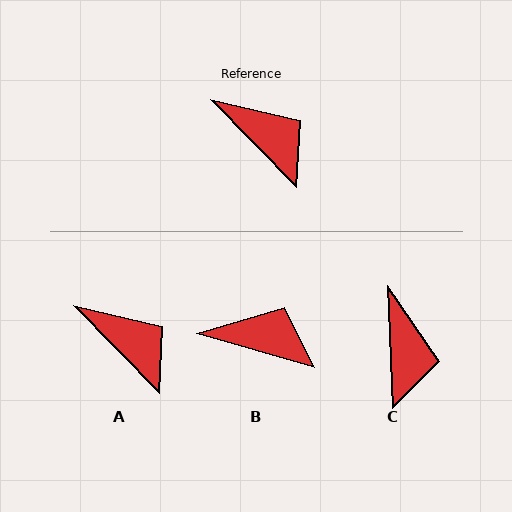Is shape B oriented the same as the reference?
No, it is off by about 30 degrees.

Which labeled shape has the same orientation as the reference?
A.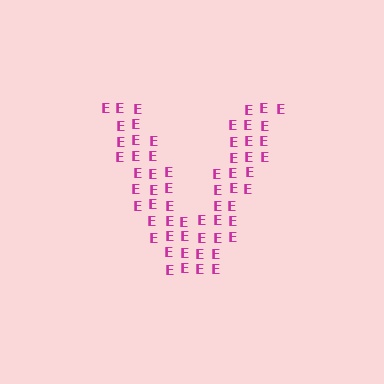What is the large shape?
The large shape is the letter V.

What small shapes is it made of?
It is made of small letter E's.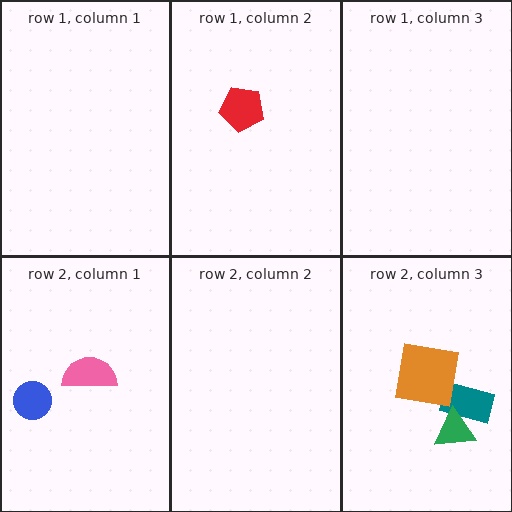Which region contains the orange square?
The row 2, column 3 region.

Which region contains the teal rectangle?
The row 2, column 3 region.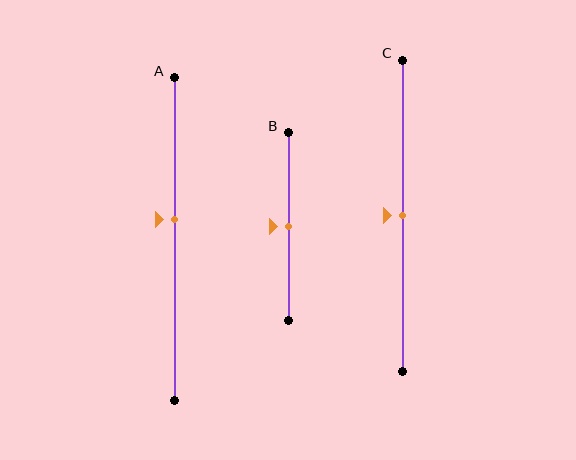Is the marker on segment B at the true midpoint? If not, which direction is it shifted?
Yes, the marker on segment B is at the true midpoint.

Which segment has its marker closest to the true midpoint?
Segment B has its marker closest to the true midpoint.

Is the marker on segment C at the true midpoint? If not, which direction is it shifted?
Yes, the marker on segment C is at the true midpoint.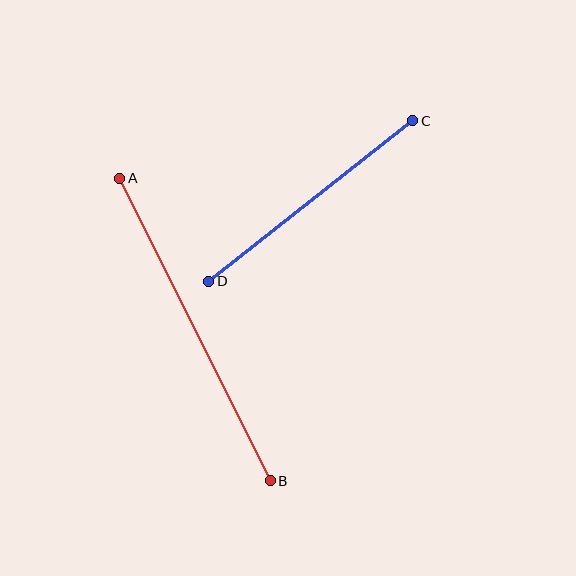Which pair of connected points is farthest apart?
Points A and B are farthest apart.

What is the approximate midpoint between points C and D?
The midpoint is at approximately (311, 201) pixels.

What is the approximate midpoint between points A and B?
The midpoint is at approximately (195, 330) pixels.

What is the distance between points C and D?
The distance is approximately 259 pixels.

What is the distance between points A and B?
The distance is approximately 338 pixels.